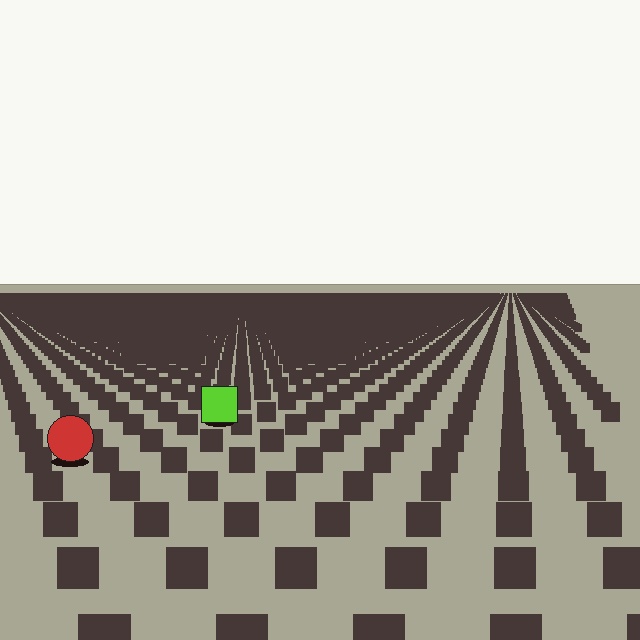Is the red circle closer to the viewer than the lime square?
Yes. The red circle is closer — you can tell from the texture gradient: the ground texture is coarser near it.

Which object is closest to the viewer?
The red circle is closest. The texture marks near it are larger and more spread out.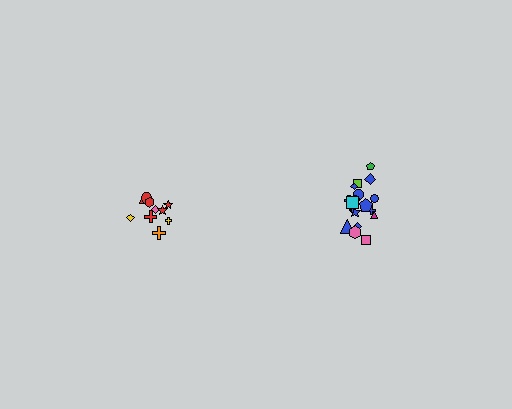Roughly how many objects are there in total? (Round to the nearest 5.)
Roughly 30 objects in total.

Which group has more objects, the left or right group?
The right group.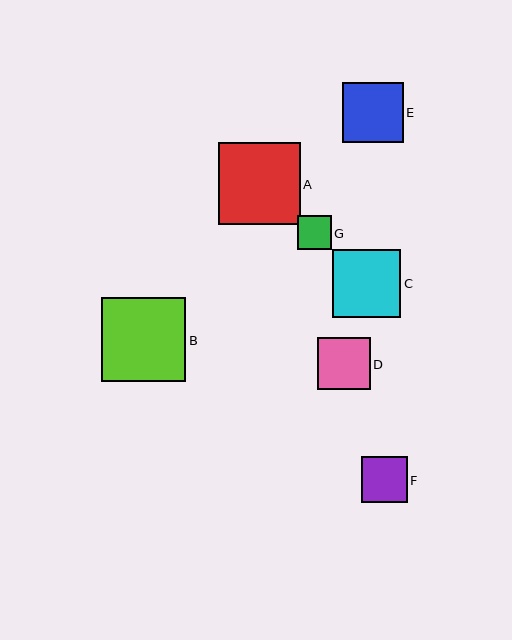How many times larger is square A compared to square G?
Square A is approximately 2.4 times the size of square G.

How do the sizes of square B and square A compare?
Square B and square A are approximately the same size.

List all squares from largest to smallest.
From largest to smallest: B, A, C, E, D, F, G.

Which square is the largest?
Square B is the largest with a size of approximately 84 pixels.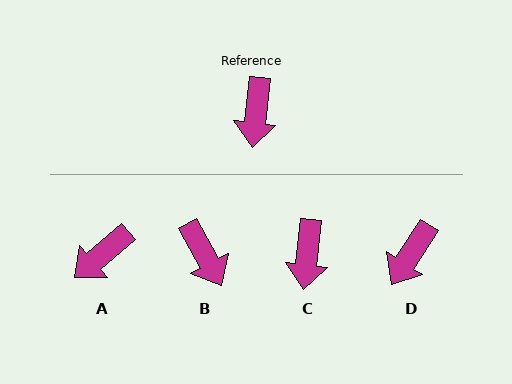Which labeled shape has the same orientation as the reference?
C.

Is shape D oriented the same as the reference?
No, it is off by about 27 degrees.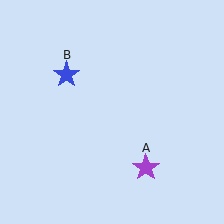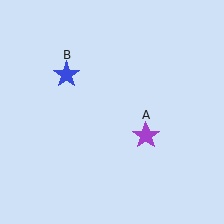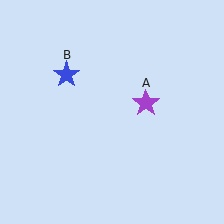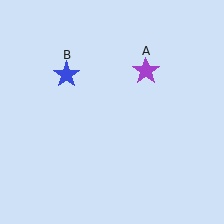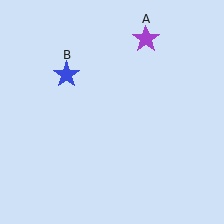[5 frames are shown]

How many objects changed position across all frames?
1 object changed position: purple star (object A).